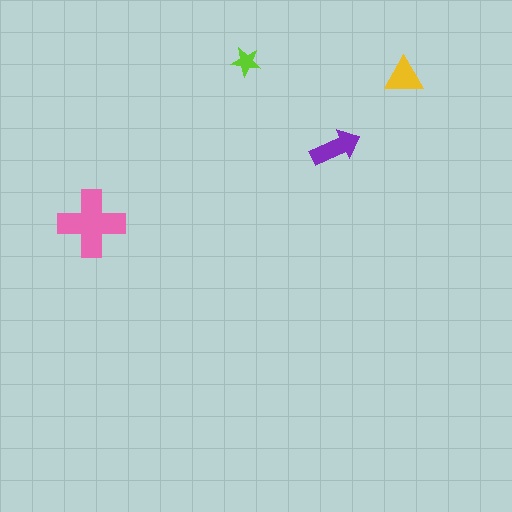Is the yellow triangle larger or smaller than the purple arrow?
Smaller.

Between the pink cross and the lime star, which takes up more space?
The pink cross.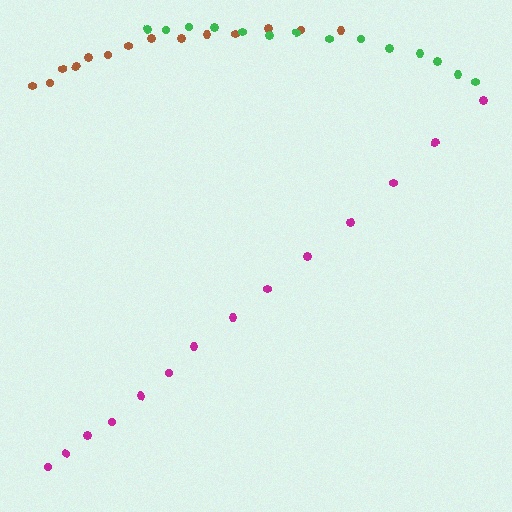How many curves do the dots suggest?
There are 3 distinct paths.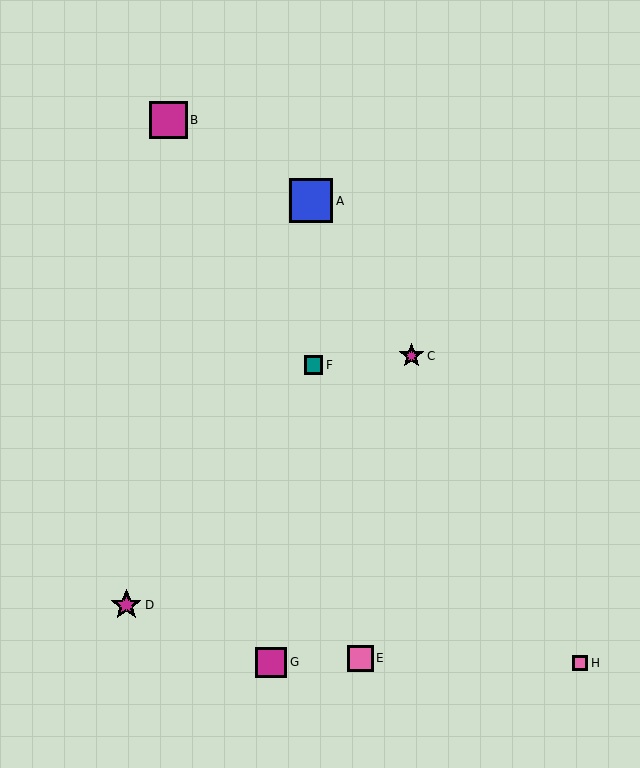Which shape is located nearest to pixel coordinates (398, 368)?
The magenta star (labeled C) at (412, 356) is nearest to that location.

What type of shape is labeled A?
Shape A is a blue square.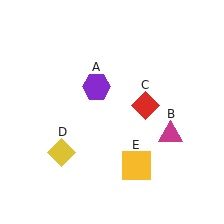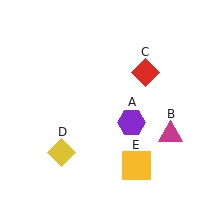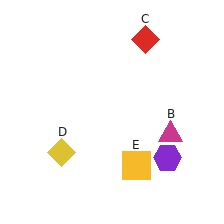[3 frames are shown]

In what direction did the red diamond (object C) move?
The red diamond (object C) moved up.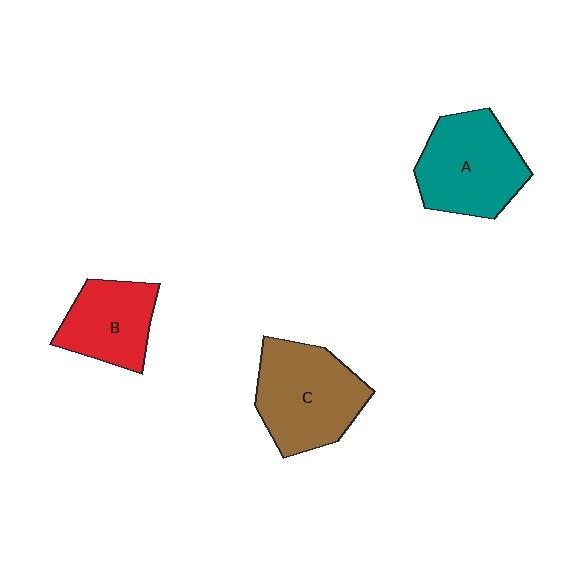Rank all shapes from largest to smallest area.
From largest to smallest: C (brown), A (teal), B (red).